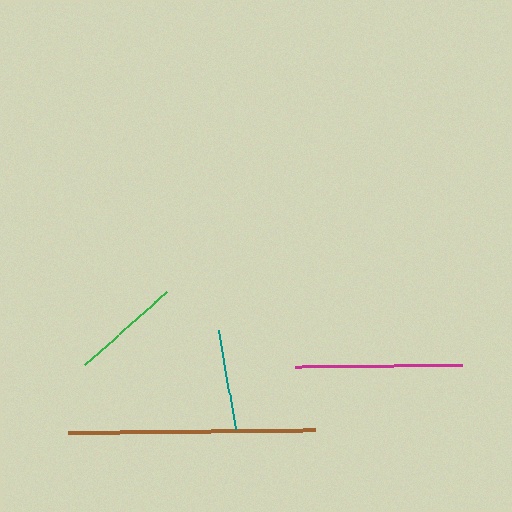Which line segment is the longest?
The brown line is the longest at approximately 247 pixels.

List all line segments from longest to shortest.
From longest to shortest: brown, magenta, green, teal.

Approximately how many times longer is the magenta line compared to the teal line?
The magenta line is approximately 1.7 times the length of the teal line.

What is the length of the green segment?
The green segment is approximately 109 pixels long.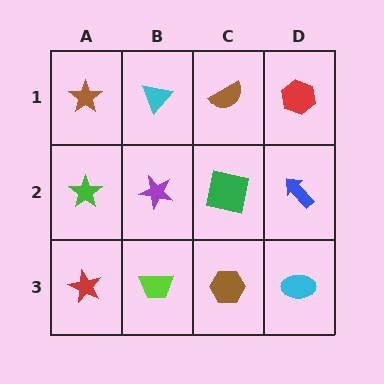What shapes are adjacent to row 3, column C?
A green square (row 2, column C), a lime trapezoid (row 3, column B), a cyan ellipse (row 3, column D).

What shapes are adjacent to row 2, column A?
A brown star (row 1, column A), a red star (row 3, column A), a purple star (row 2, column B).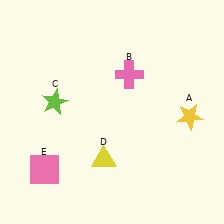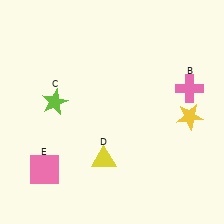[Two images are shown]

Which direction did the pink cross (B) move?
The pink cross (B) moved right.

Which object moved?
The pink cross (B) moved right.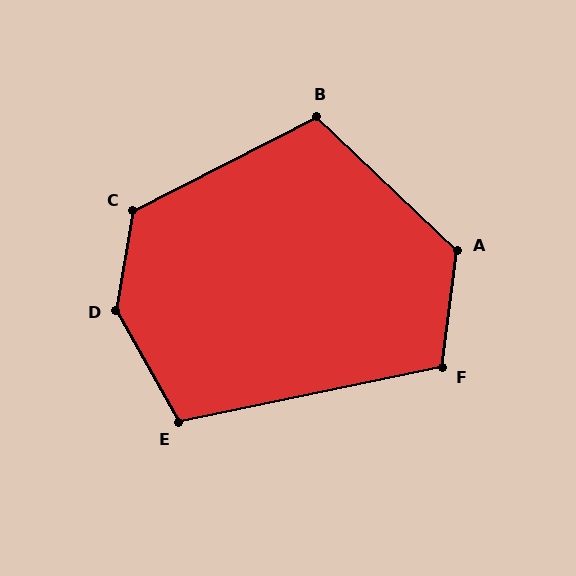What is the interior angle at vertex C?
Approximately 127 degrees (obtuse).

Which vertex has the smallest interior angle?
E, at approximately 107 degrees.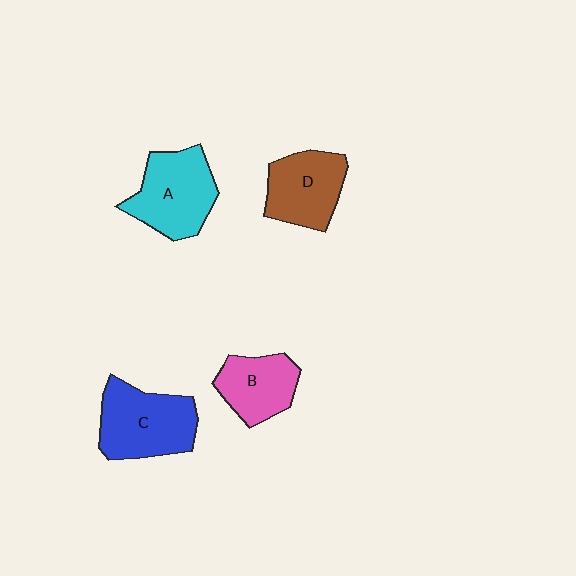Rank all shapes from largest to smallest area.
From largest to smallest: C (blue), A (cyan), D (brown), B (pink).